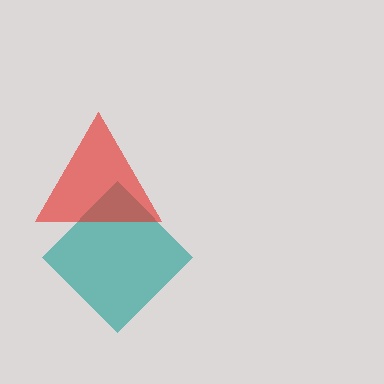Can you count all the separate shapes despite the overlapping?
Yes, there are 2 separate shapes.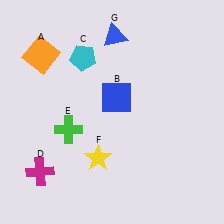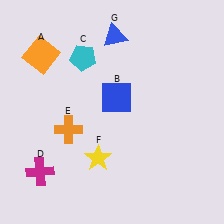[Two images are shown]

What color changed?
The cross (E) changed from green in Image 1 to orange in Image 2.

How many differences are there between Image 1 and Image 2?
There is 1 difference between the two images.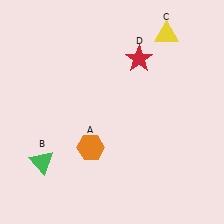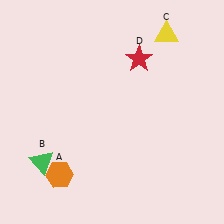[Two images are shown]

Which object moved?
The orange hexagon (A) moved left.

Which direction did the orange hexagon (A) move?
The orange hexagon (A) moved left.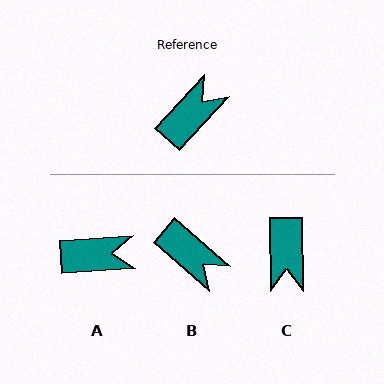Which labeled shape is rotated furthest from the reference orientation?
C, about 137 degrees away.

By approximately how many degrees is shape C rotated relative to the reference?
Approximately 137 degrees clockwise.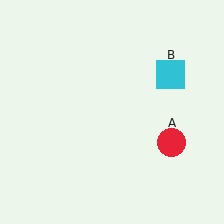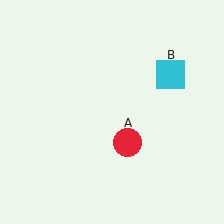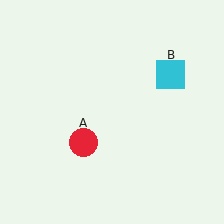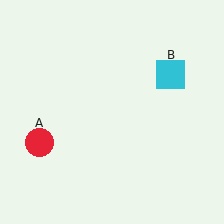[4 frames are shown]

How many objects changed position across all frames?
1 object changed position: red circle (object A).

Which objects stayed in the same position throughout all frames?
Cyan square (object B) remained stationary.